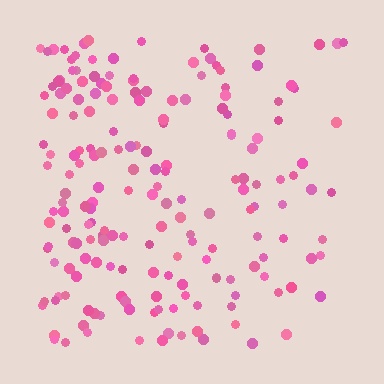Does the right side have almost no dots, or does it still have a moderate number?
Still a moderate number, just noticeably fewer than the left.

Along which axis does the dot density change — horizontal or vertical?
Horizontal.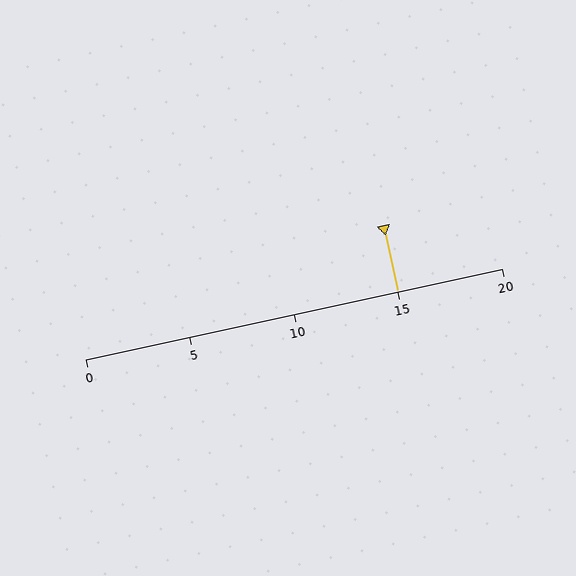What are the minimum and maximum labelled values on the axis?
The axis runs from 0 to 20.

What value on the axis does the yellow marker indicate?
The marker indicates approximately 15.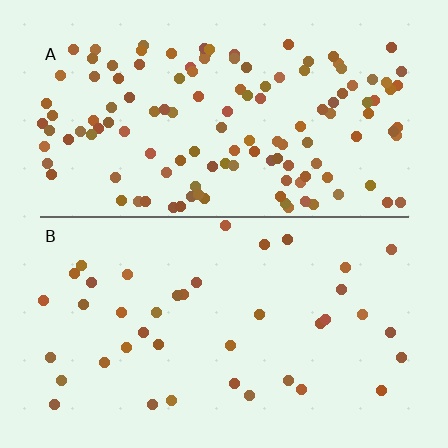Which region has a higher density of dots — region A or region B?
A (the top).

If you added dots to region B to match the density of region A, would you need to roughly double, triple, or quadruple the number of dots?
Approximately triple.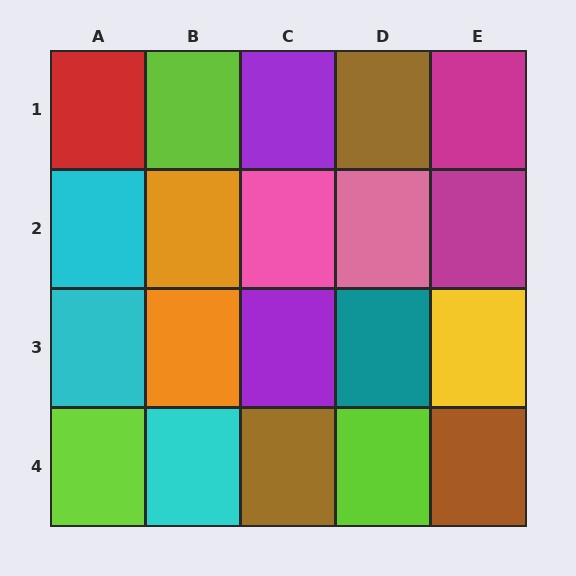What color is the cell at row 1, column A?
Red.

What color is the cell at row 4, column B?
Cyan.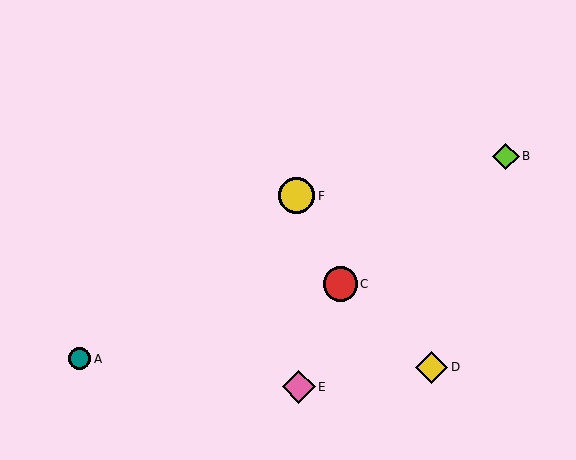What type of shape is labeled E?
Shape E is a pink diamond.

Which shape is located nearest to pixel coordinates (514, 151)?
The lime diamond (labeled B) at (506, 156) is nearest to that location.